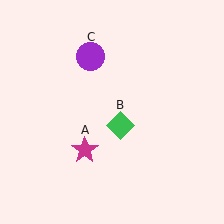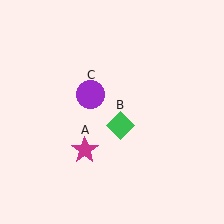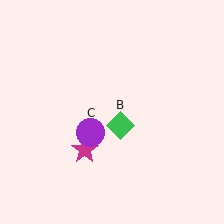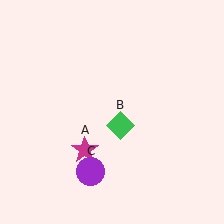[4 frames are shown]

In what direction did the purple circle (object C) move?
The purple circle (object C) moved down.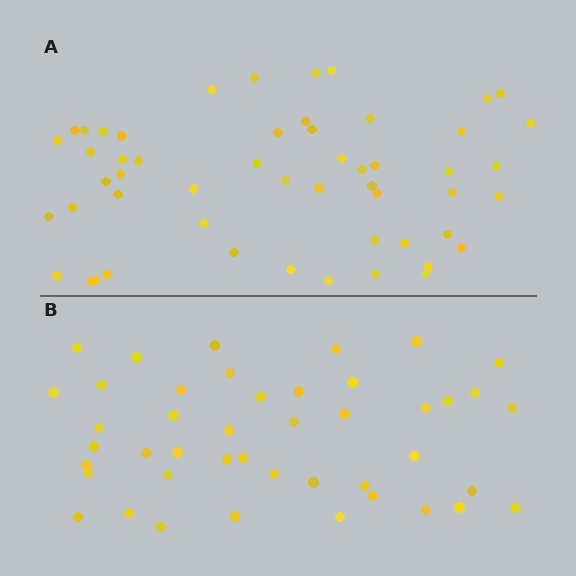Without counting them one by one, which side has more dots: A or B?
Region A (the top region) has more dots.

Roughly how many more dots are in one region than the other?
Region A has roughly 8 or so more dots than region B.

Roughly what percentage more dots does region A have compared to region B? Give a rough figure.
About 20% more.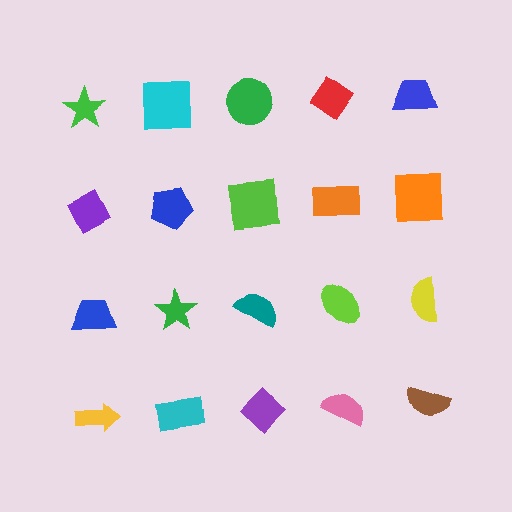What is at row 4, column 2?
A cyan rectangle.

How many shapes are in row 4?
5 shapes.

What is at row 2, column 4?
An orange rectangle.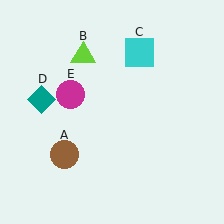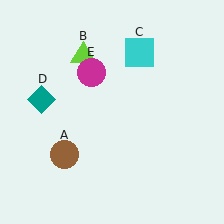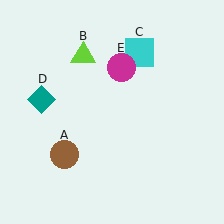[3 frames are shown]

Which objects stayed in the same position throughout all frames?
Brown circle (object A) and lime triangle (object B) and cyan square (object C) and teal diamond (object D) remained stationary.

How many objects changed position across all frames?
1 object changed position: magenta circle (object E).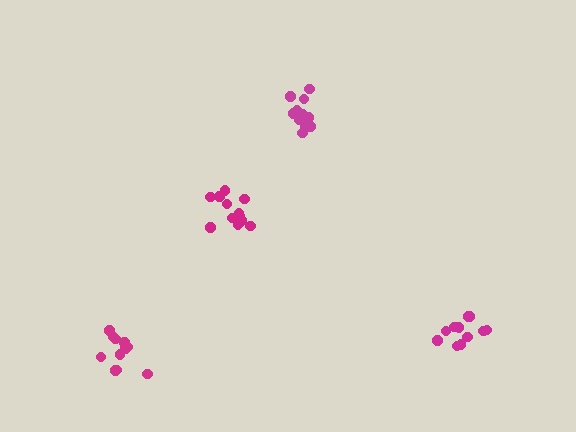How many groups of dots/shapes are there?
There are 4 groups.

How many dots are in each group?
Group 1: 12 dots, Group 2: 11 dots, Group 3: 13 dots, Group 4: 12 dots (48 total).